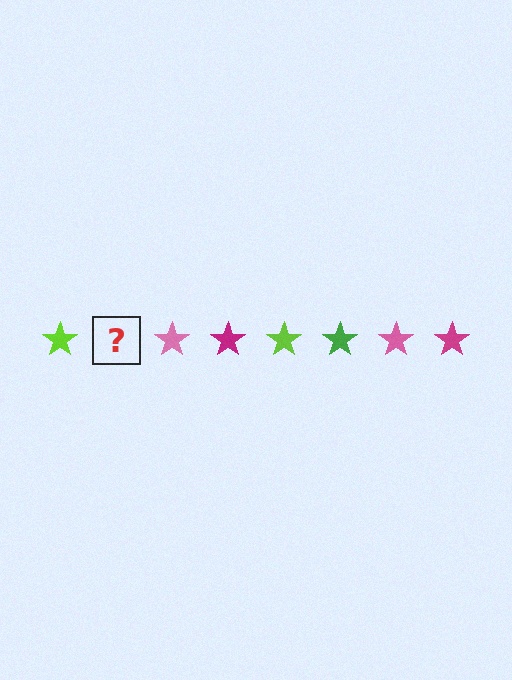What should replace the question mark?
The question mark should be replaced with a green star.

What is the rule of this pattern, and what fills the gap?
The rule is that the pattern cycles through lime, green, pink, magenta stars. The gap should be filled with a green star.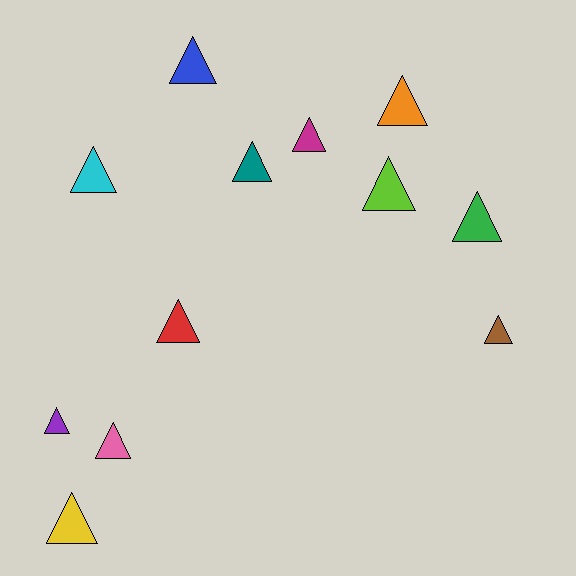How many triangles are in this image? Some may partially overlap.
There are 12 triangles.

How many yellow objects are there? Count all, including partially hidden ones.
There is 1 yellow object.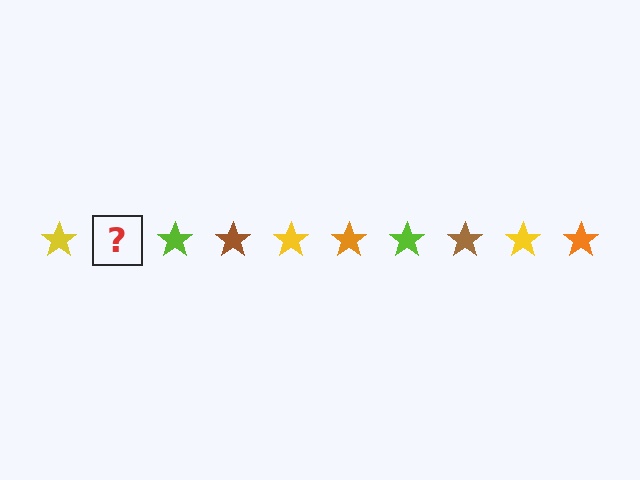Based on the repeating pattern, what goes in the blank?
The blank should be an orange star.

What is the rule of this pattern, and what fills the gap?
The rule is that the pattern cycles through yellow, orange, lime, brown stars. The gap should be filled with an orange star.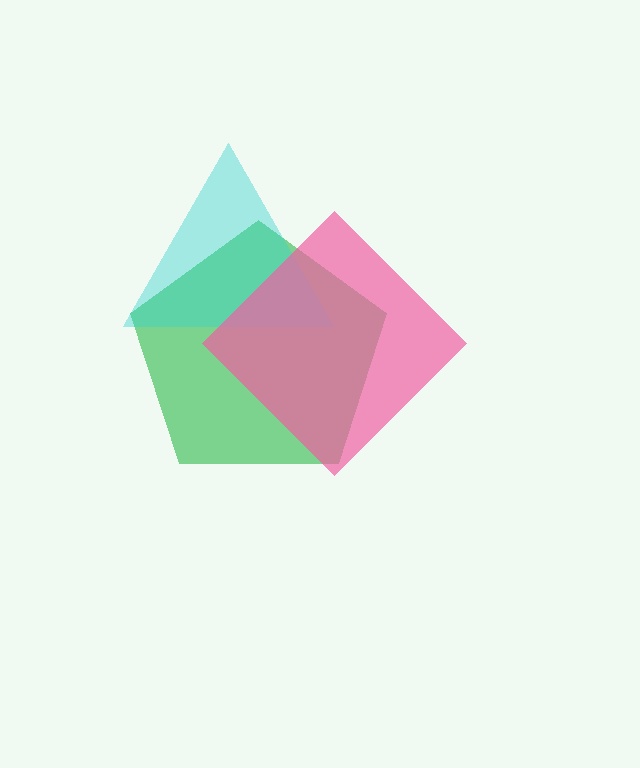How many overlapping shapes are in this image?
There are 3 overlapping shapes in the image.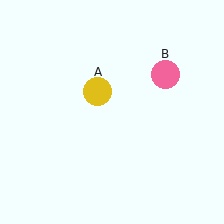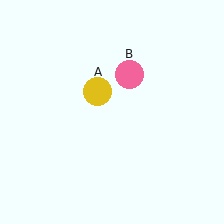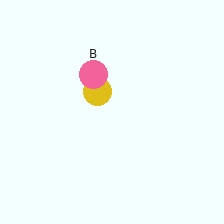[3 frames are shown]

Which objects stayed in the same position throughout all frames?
Yellow circle (object A) remained stationary.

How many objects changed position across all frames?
1 object changed position: pink circle (object B).